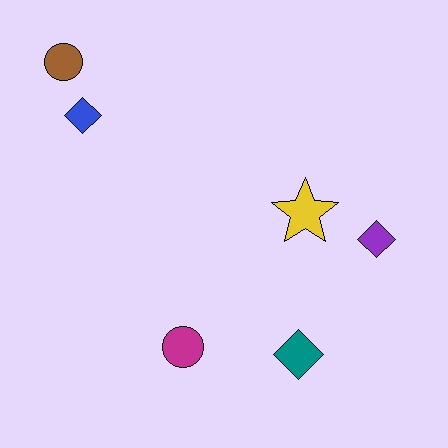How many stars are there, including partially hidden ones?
There is 1 star.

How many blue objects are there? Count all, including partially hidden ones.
There is 1 blue object.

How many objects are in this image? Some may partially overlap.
There are 6 objects.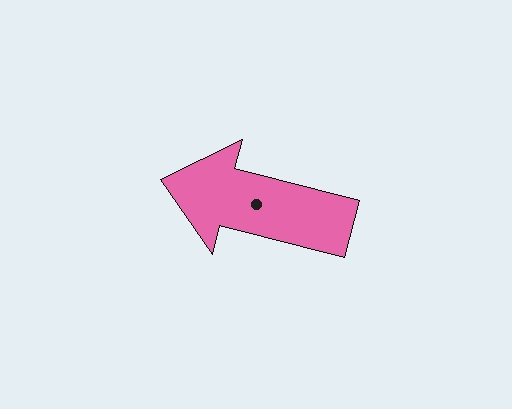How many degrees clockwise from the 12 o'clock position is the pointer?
Approximately 284 degrees.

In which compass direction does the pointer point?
West.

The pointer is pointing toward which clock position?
Roughly 9 o'clock.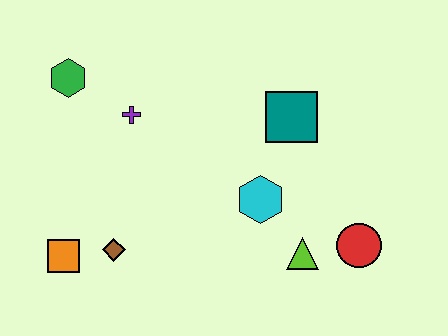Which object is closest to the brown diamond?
The orange square is closest to the brown diamond.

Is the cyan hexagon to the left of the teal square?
Yes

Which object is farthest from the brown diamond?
The red circle is farthest from the brown diamond.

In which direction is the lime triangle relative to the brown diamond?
The lime triangle is to the right of the brown diamond.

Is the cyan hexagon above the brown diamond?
Yes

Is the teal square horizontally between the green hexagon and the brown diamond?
No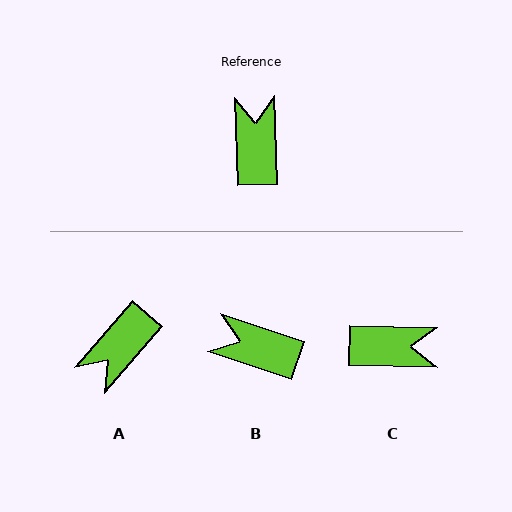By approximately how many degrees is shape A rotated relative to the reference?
Approximately 137 degrees counter-clockwise.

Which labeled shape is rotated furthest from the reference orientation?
A, about 137 degrees away.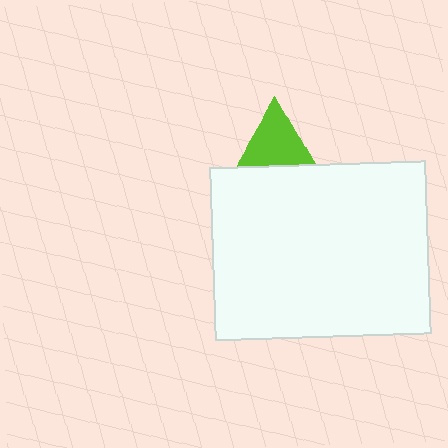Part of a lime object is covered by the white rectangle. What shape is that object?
It is a triangle.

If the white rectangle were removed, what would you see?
You would see the complete lime triangle.